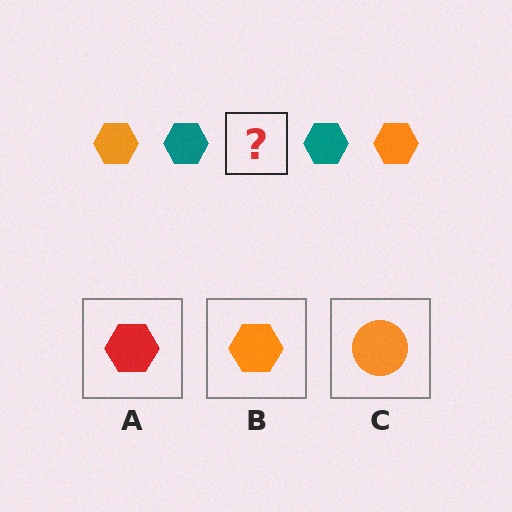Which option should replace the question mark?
Option B.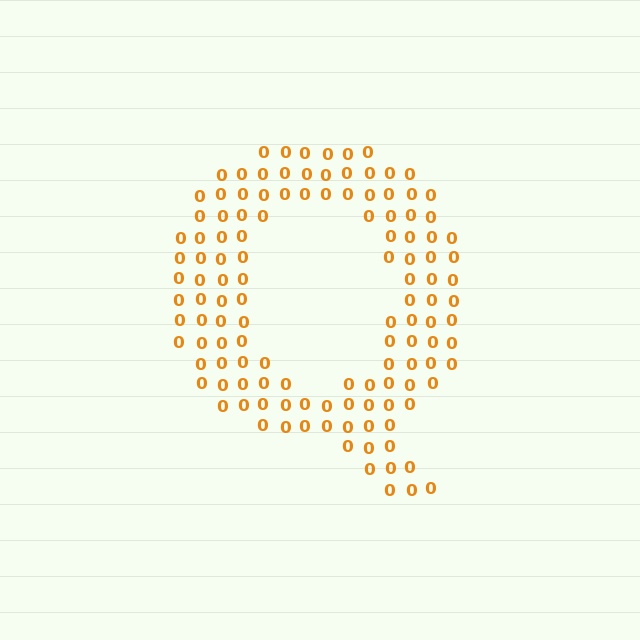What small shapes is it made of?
It is made of small digit 0's.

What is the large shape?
The large shape is the letter Q.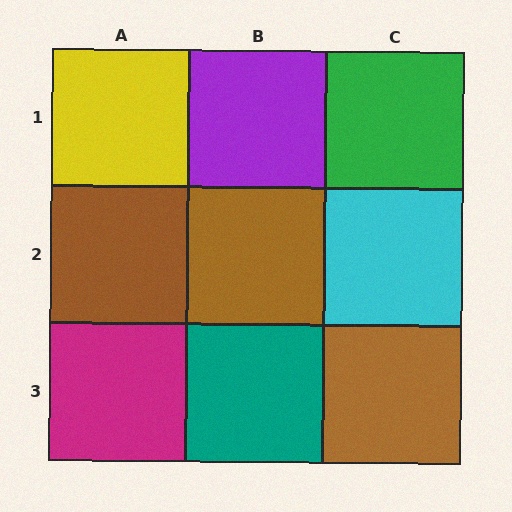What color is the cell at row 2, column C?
Cyan.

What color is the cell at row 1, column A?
Yellow.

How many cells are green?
1 cell is green.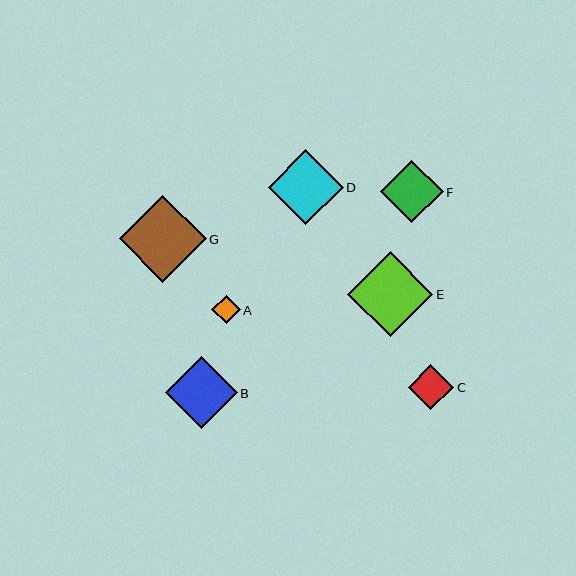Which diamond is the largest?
Diamond G is the largest with a size of approximately 87 pixels.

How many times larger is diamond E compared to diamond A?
Diamond E is approximately 3.0 times the size of diamond A.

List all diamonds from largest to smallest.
From largest to smallest: G, E, D, B, F, C, A.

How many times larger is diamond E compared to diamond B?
Diamond E is approximately 1.2 times the size of diamond B.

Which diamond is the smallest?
Diamond A is the smallest with a size of approximately 29 pixels.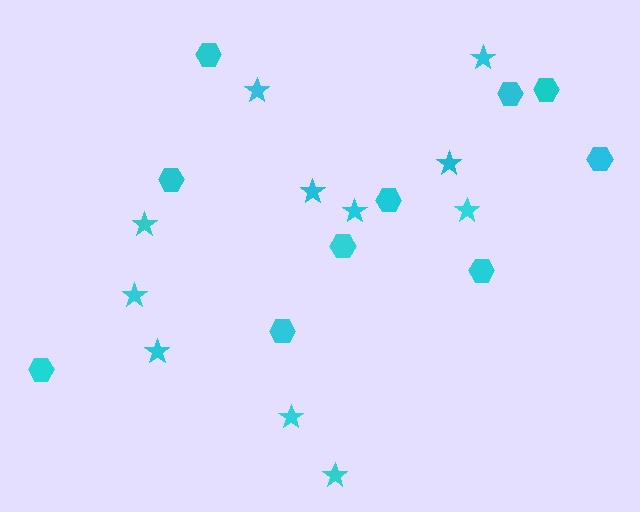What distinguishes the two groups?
There are 2 groups: one group of hexagons (10) and one group of stars (11).